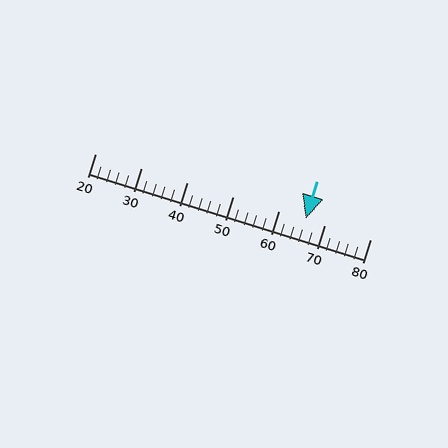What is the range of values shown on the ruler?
The ruler shows values from 20 to 80.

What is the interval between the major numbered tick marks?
The major tick marks are spaced 10 units apart.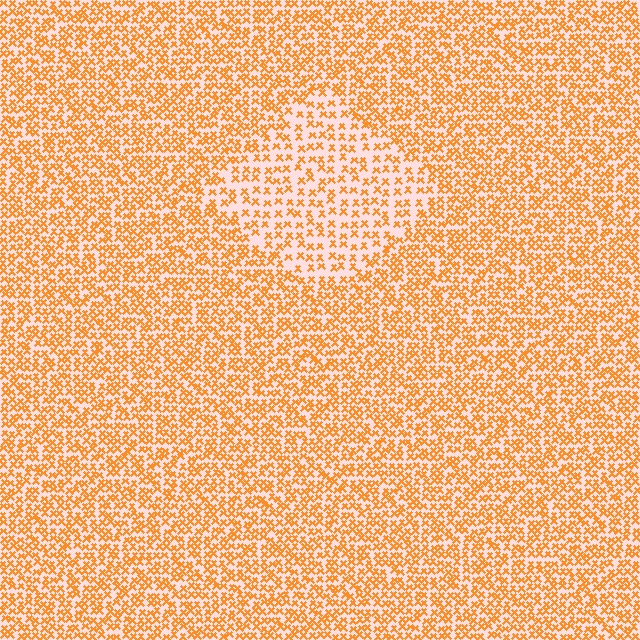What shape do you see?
I see a diamond.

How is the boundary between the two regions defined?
The boundary is defined by a change in element density (approximately 1.8x ratio). All elements are the same color, size, and shape.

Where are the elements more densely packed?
The elements are more densely packed outside the diamond boundary.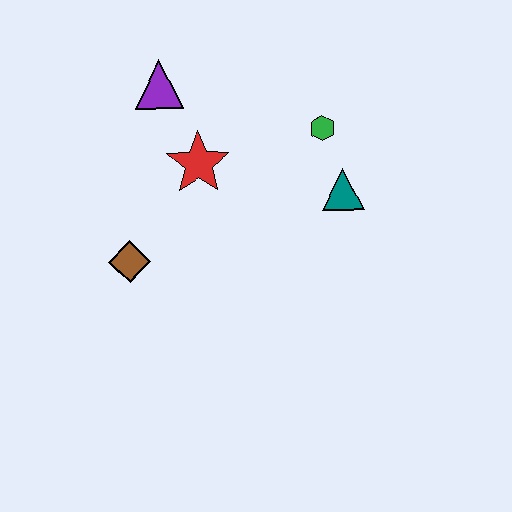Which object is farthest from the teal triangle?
The brown diamond is farthest from the teal triangle.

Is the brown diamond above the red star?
No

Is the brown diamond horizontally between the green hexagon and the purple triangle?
No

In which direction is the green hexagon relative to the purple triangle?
The green hexagon is to the right of the purple triangle.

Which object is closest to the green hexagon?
The teal triangle is closest to the green hexagon.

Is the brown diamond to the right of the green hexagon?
No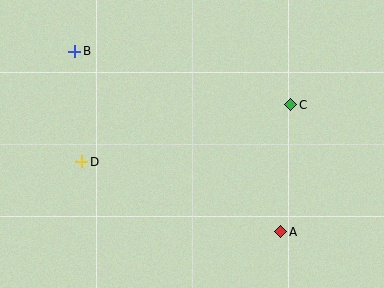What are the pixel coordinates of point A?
Point A is at (281, 232).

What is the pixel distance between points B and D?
The distance between B and D is 111 pixels.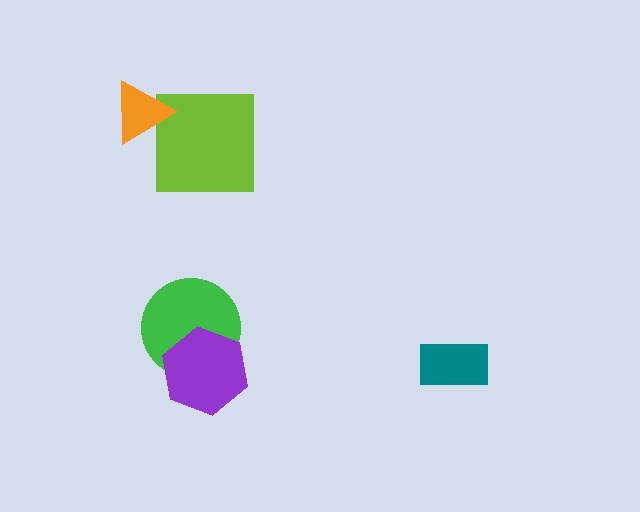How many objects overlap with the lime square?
1 object overlaps with the lime square.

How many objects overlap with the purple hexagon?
1 object overlaps with the purple hexagon.